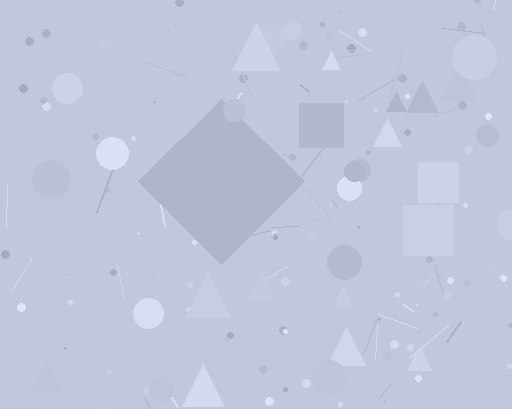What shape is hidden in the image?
A diamond is hidden in the image.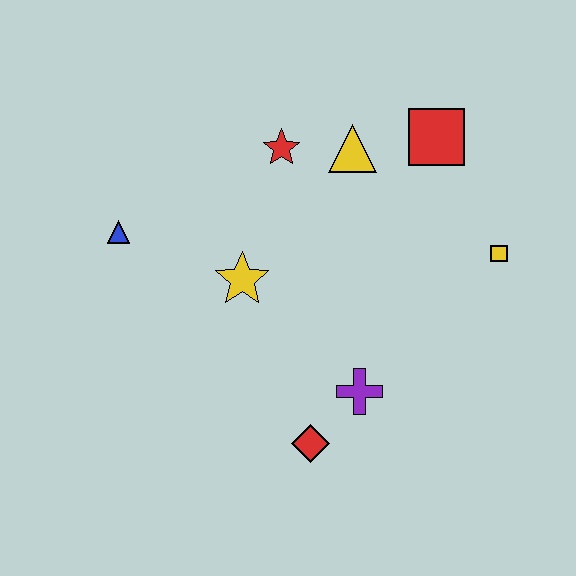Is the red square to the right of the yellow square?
No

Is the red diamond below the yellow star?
Yes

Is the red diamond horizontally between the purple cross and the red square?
No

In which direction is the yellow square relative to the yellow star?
The yellow square is to the right of the yellow star.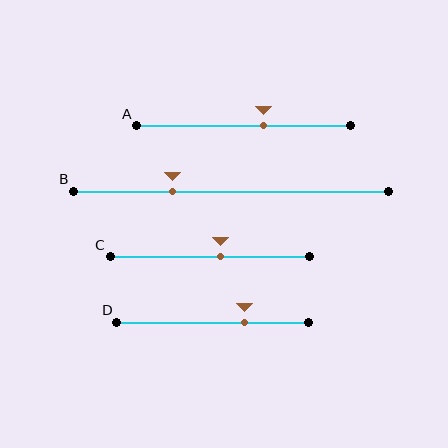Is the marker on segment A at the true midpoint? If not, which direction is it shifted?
No, the marker on segment A is shifted to the right by about 9% of the segment length.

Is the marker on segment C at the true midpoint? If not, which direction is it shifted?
No, the marker on segment C is shifted to the right by about 5% of the segment length.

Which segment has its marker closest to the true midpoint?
Segment C has its marker closest to the true midpoint.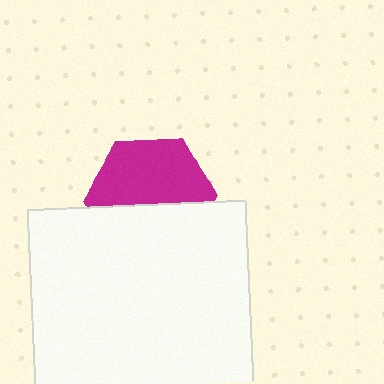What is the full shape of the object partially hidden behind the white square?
The partially hidden object is a magenta hexagon.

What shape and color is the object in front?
The object in front is a white square.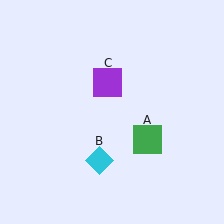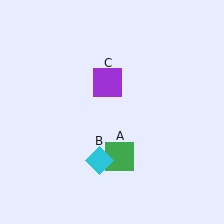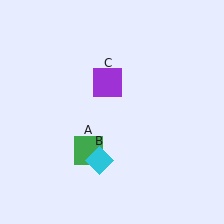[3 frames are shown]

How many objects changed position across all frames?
1 object changed position: green square (object A).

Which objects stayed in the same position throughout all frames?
Cyan diamond (object B) and purple square (object C) remained stationary.